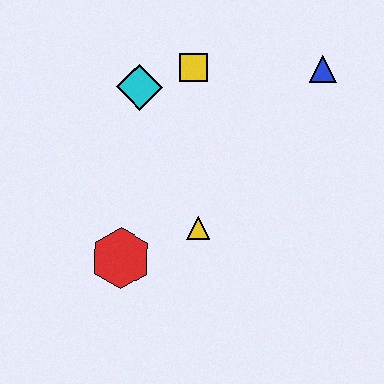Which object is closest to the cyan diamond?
The yellow square is closest to the cyan diamond.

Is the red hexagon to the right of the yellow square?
No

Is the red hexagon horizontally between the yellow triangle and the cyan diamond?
No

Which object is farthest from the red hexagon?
The blue triangle is farthest from the red hexagon.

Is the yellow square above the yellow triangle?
Yes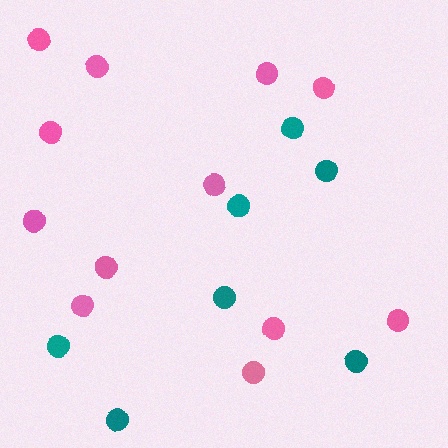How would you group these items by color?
There are 2 groups: one group of teal circles (7) and one group of pink circles (12).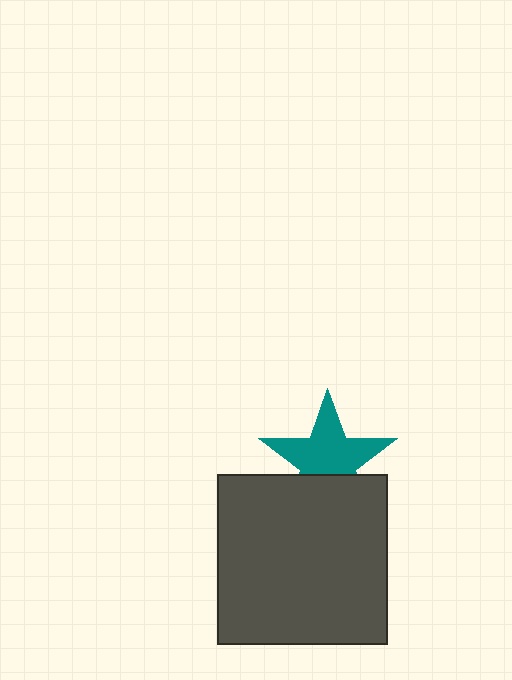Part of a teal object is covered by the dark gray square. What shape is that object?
It is a star.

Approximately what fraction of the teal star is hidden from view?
Roughly 33% of the teal star is hidden behind the dark gray square.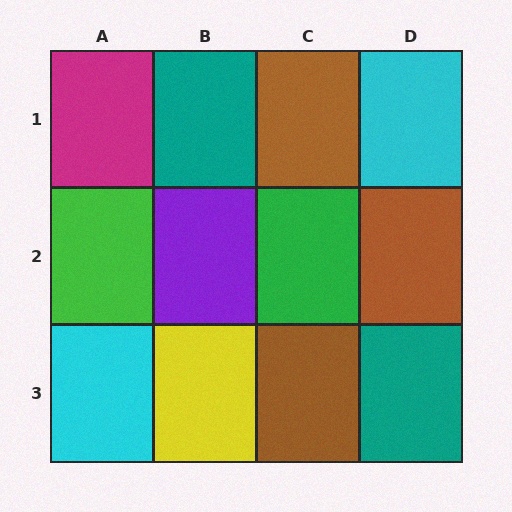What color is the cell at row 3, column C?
Brown.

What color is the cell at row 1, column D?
Cyan.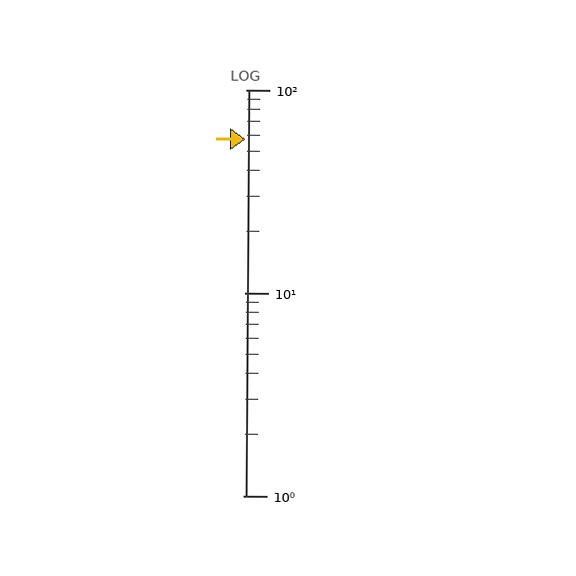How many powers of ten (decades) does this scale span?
The scale spans 2 decades, from 1 to 100.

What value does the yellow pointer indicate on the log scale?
The pointer indicates approximately 57.